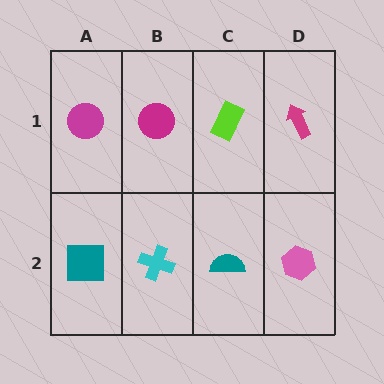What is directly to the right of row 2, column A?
A cyan cross.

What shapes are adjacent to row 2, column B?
A magenta circle (row 1, column B), a teal square (row 2, column A), a teal semicircle (row 2, column C).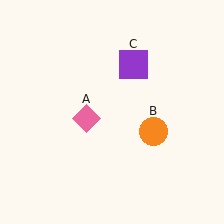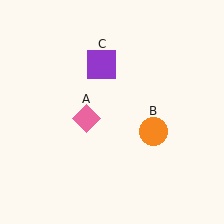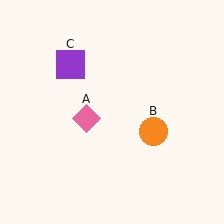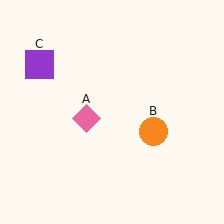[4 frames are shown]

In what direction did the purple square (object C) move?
The purple square (object C) moved left.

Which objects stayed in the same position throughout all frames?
Pink diamond (object A) and orange circle (object B) remained stationary.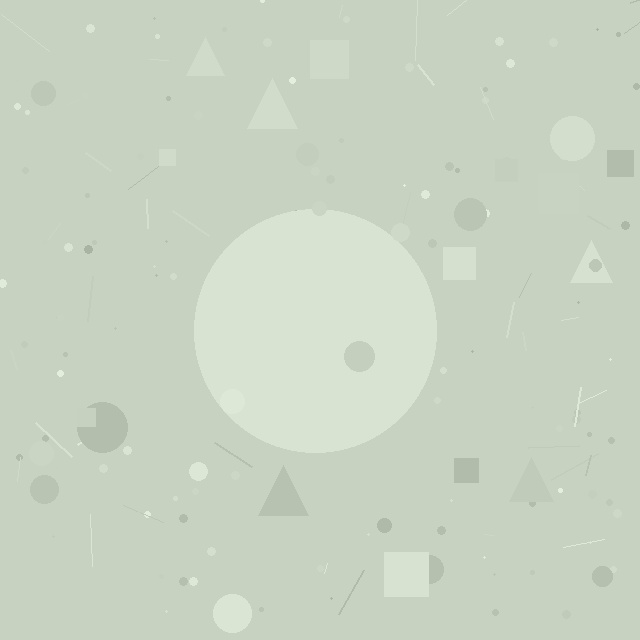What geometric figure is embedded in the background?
A circle is embedded in the background.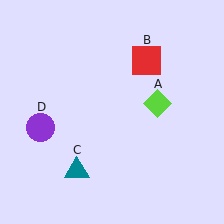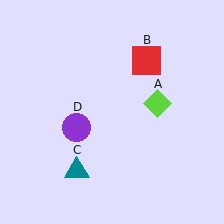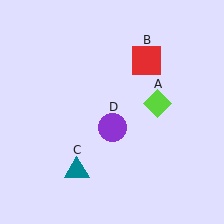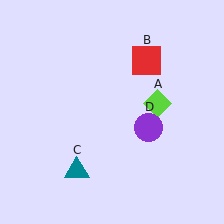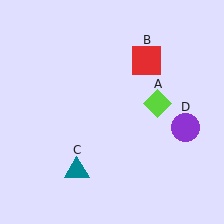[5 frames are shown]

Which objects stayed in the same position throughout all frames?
Lime diamond (object A) and red square (object B) and teal triangle (object C) remained stationary.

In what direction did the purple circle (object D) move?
The purple circle (object D) moved right.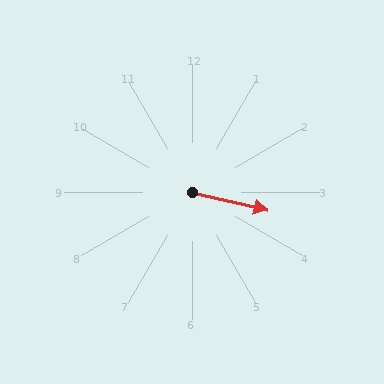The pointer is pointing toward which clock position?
Roughly 3 o'clock.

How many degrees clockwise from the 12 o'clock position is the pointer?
Approximately 103 degrees.